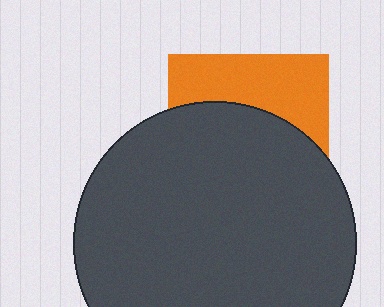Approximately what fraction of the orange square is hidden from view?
Roughly 63% of the orange square is hidden behind the dark gray circle.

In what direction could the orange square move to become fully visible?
The orange square could move up. That would shift it out from behind the dark gray circle entirely.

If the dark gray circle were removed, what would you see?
You would see the complete orange square.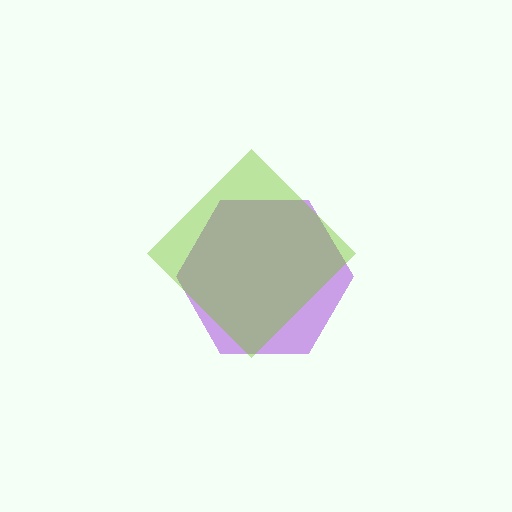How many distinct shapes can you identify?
There are 2 distinct shapes: a purple hexagon, a lime diamond.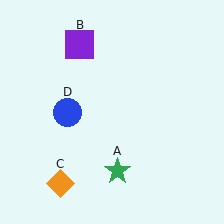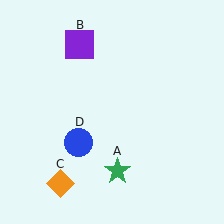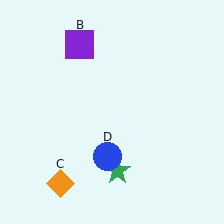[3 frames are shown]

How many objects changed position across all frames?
1 object changed position: blue circle (object D).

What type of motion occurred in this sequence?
The blue circle (object D) rotated counterclockwise around the center of the scene.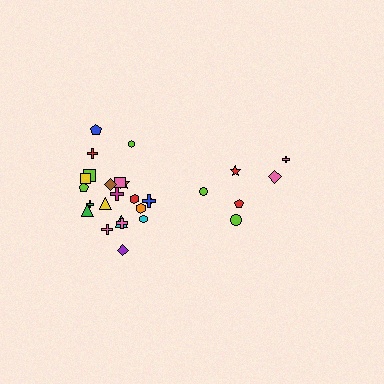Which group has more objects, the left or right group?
The left group.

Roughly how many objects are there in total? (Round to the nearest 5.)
Roughly 30 objects in total.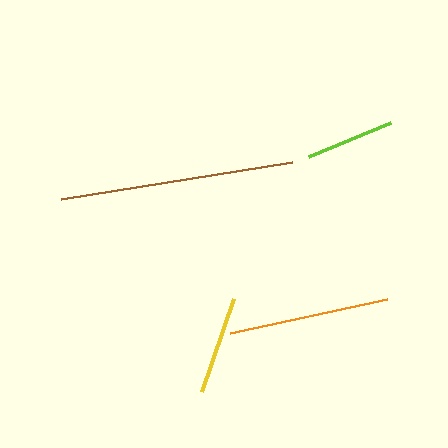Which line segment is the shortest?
The lime line is the shortest at approximately 89 pixels.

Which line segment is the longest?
The brown line is the longest at approximately 234 pixels.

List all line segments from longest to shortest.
From longest to shortest: brown, orange, yellow, lime.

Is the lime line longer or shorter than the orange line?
The orange line is longer than the lime line.